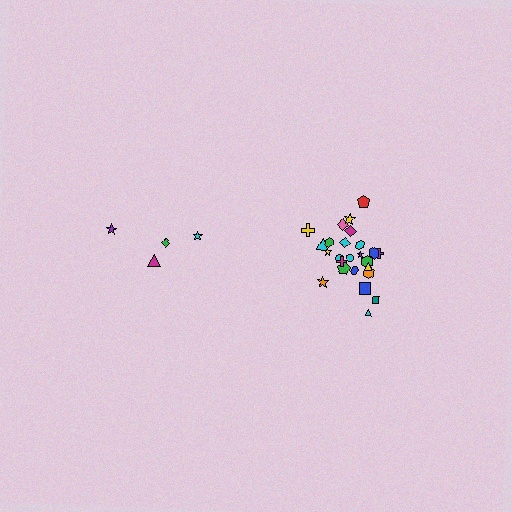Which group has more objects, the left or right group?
The right group.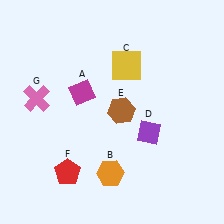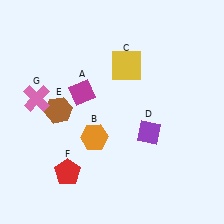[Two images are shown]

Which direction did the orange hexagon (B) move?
The orange hexagon (B) moved up.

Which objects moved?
The objects that moved are: the orange hexagon (B), the brown hexagon (E).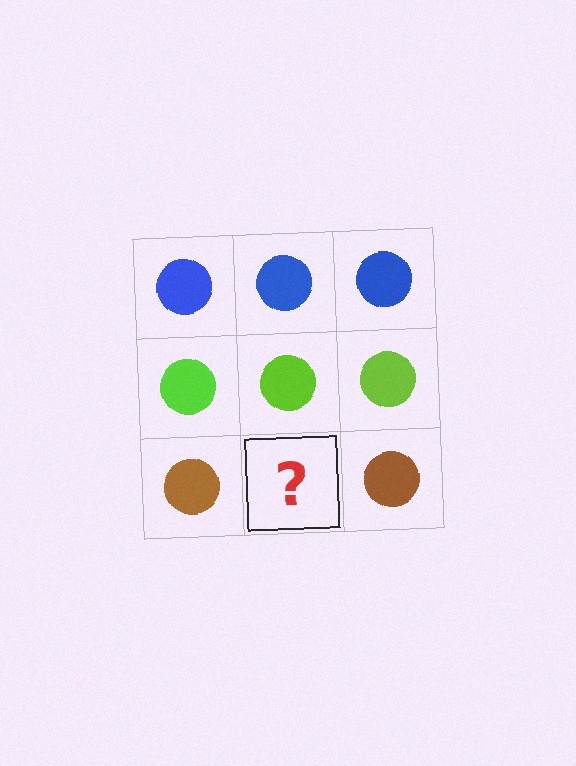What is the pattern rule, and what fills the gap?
The rule is that each row has a consistent color. The gap should be filled with a brown circle.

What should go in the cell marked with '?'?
The missing cell should contain a brown circle.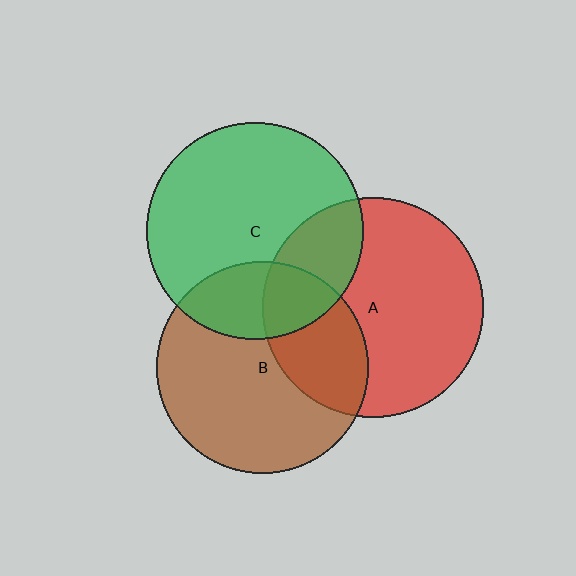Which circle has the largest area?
Circle A (red).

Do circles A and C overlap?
Yes.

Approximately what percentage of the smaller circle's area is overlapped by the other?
Approximately 25%.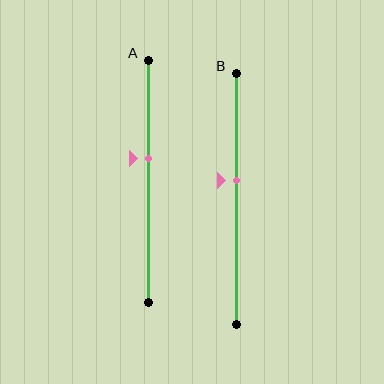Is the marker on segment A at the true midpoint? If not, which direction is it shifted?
No, the marker on segment A is shifted upward by about 10% of the segment length.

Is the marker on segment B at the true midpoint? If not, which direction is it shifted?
No, the marker on segment B is shifted upward by about 7% of the segment length.